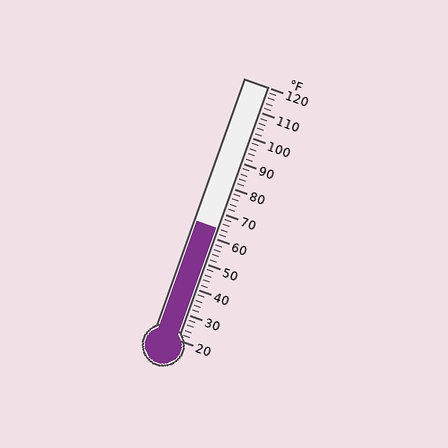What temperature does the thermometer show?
The thermometer shows approximately 64°F.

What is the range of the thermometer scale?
The thermometer scale ranges from 20°F to 120°F.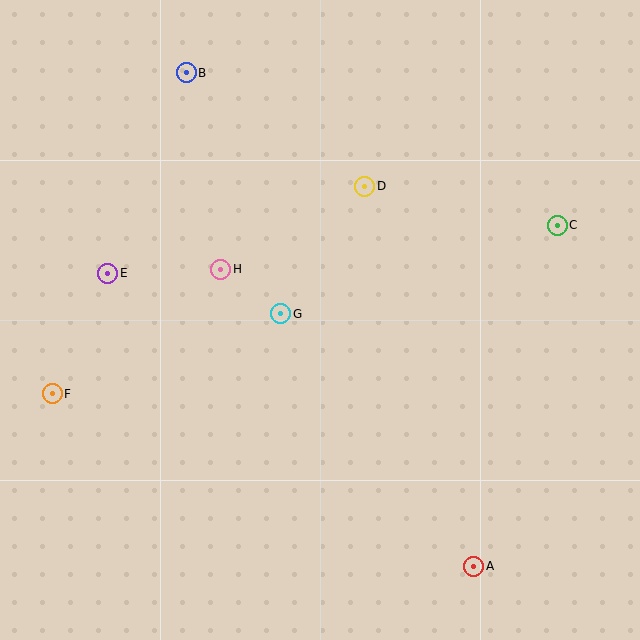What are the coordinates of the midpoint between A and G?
The midpoint between A and G is at (377, 440).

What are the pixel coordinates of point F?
Point F is at (52, 394).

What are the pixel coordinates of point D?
Point D is at (365, 186).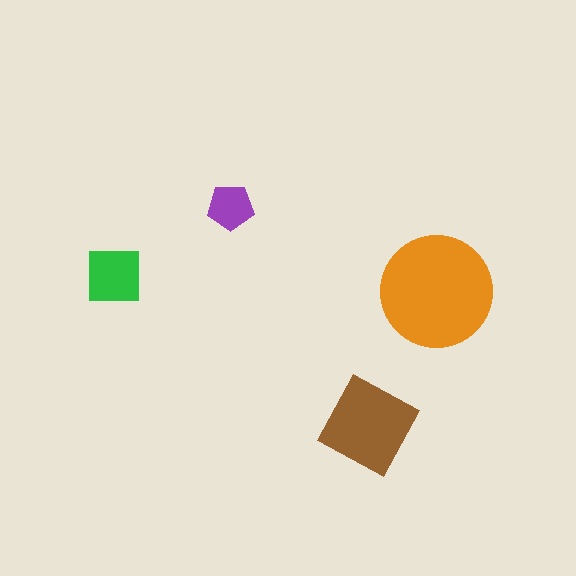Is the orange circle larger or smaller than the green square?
Larger.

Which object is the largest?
The orange circle.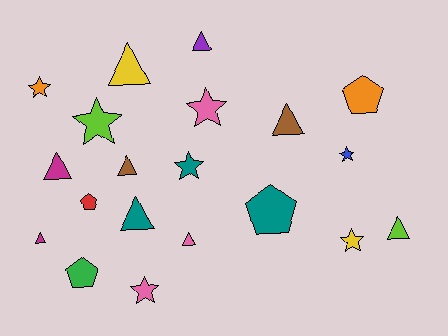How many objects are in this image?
There are 20 objects.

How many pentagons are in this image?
There are 4 pentagons.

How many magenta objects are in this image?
There are 2 magenta objects.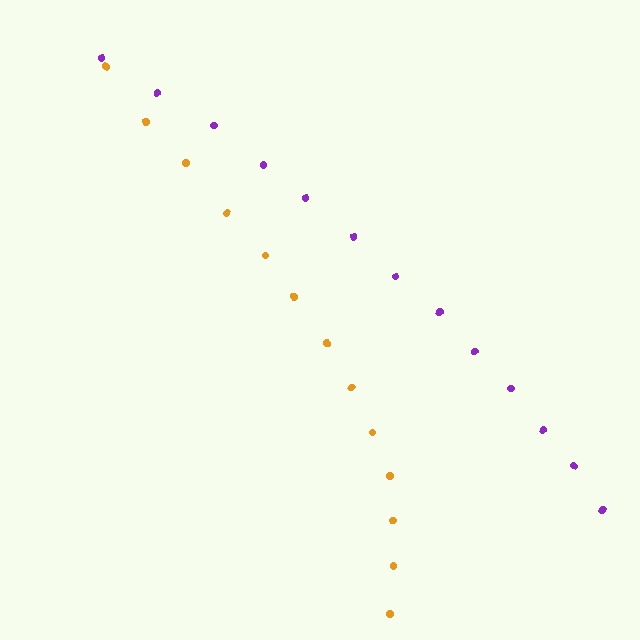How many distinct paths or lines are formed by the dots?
There are 2 distinct paths.